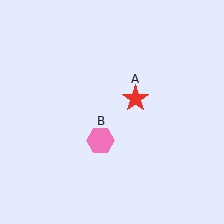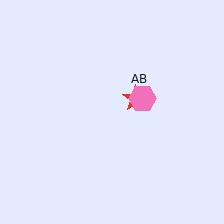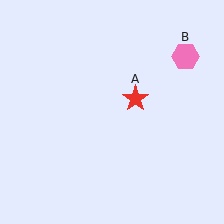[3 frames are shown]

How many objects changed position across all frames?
1 object changed position: pink hexagon (object B).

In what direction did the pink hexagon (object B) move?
The pink hexagon (object B) moved up and to the right.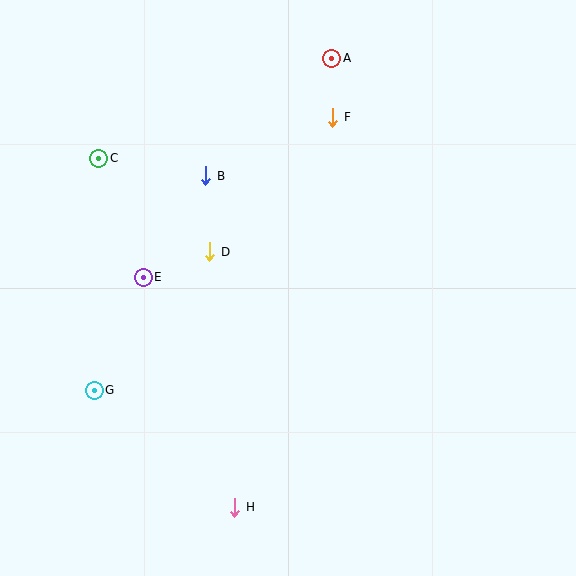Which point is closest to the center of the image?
Point D at (210, 252) is closest to the center.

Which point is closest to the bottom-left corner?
Point G is closest to the bottom-left corner.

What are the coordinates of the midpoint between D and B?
The midpoint between D and B is at (208, 214).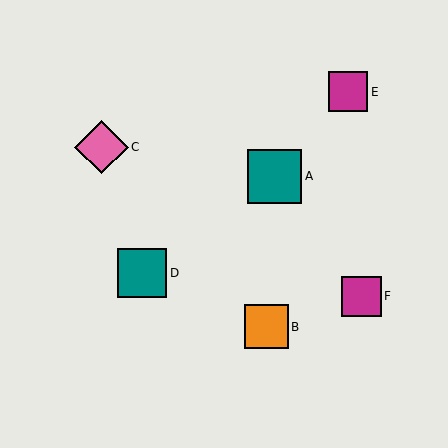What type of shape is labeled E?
Shape E is a magenta square.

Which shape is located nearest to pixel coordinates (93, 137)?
The pink diamond (labeled C) at (102, 147) is nearest to that location.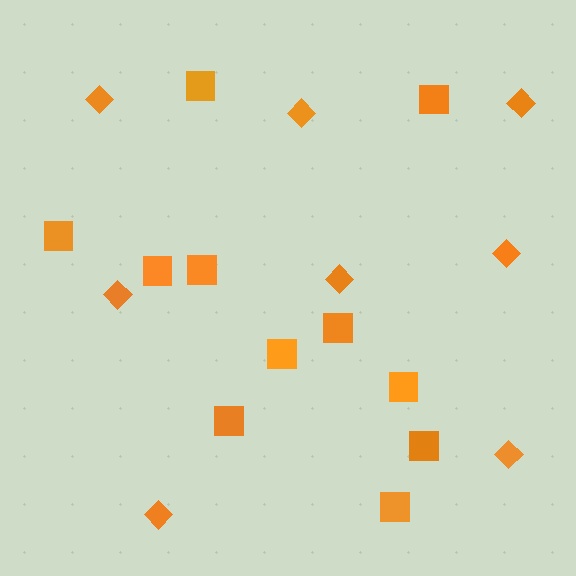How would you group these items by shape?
There are 2 groups: one group of squares (11) and one group of diamonds (8).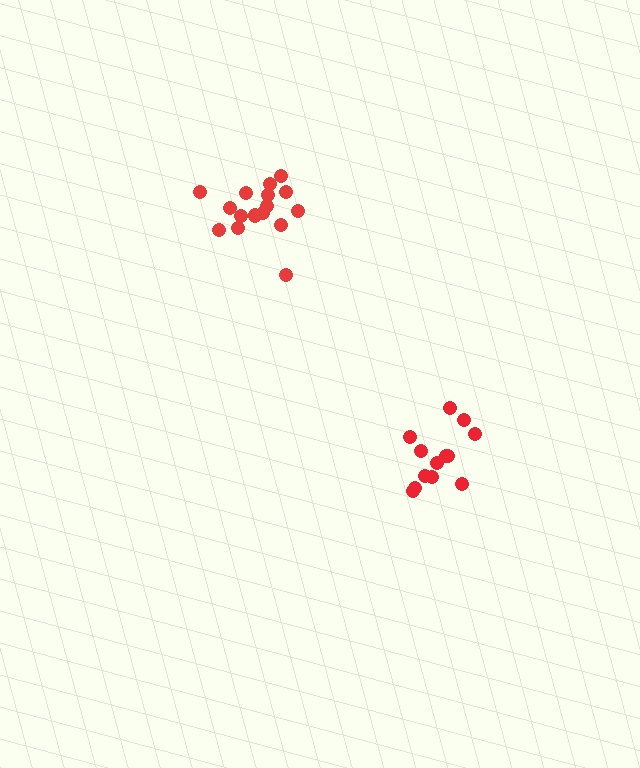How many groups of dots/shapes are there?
There are 2 groups.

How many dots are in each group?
Group 1: 13 dots, Group 2: 16 dots (29 total).